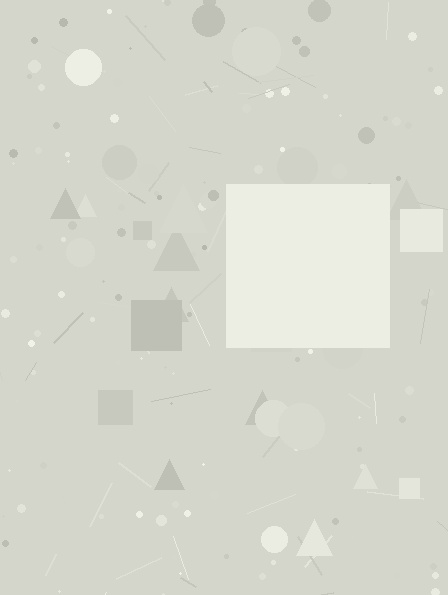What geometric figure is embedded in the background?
A square is embedded in the background.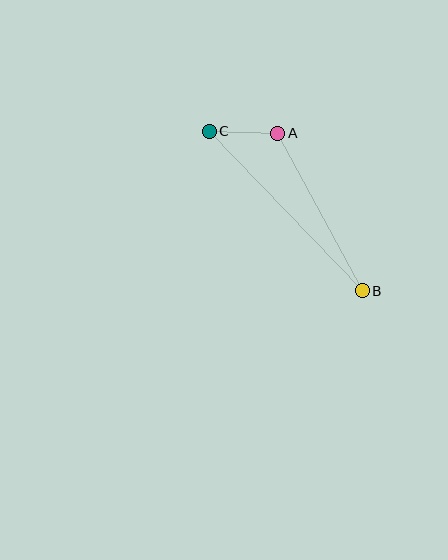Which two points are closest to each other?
Points A and C are closest to each other.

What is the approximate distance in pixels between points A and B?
The distance between A and B is approximately 179 pixels.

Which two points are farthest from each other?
Points B and C are farthest from each other.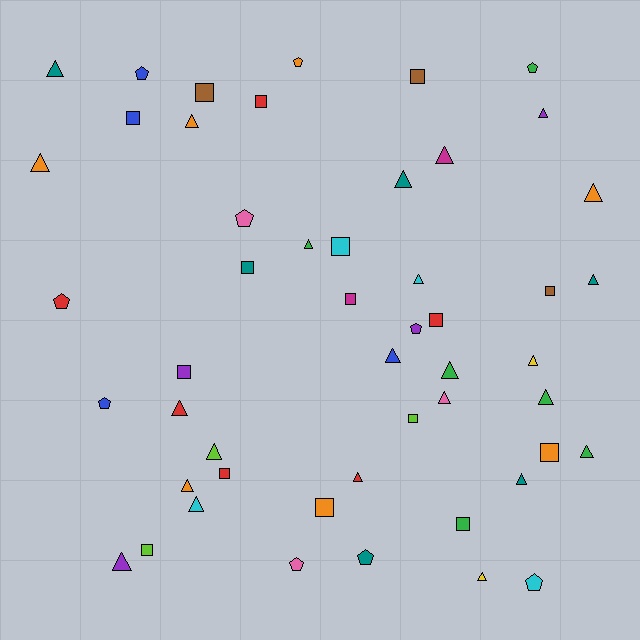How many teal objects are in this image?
There are 6 teal objects.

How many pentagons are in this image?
There are 10 pentagons.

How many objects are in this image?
There are 50 objects.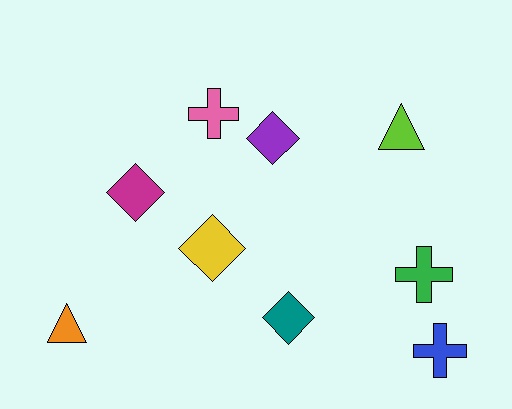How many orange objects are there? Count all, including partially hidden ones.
There is 1 orange object.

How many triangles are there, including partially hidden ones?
There are 2 triangles.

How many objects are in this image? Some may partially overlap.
There are 9 objects.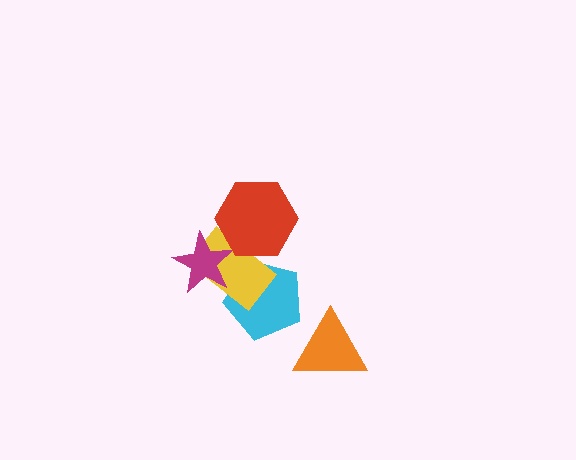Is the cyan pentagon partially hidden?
Yes, it is partially covered by another shape.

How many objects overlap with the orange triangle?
0 objects overlap with the orange triangle.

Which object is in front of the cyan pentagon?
The yellow rectangle is in front of the cyan pentagon.